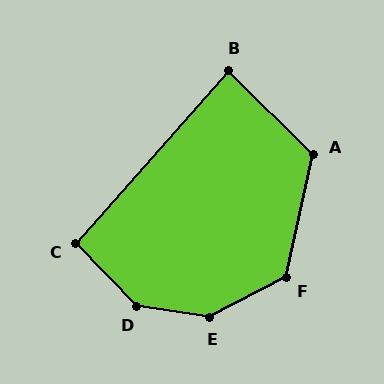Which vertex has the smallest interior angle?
B, at approximately 86 degrees.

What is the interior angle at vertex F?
Approximately 130 degrees (obtuse).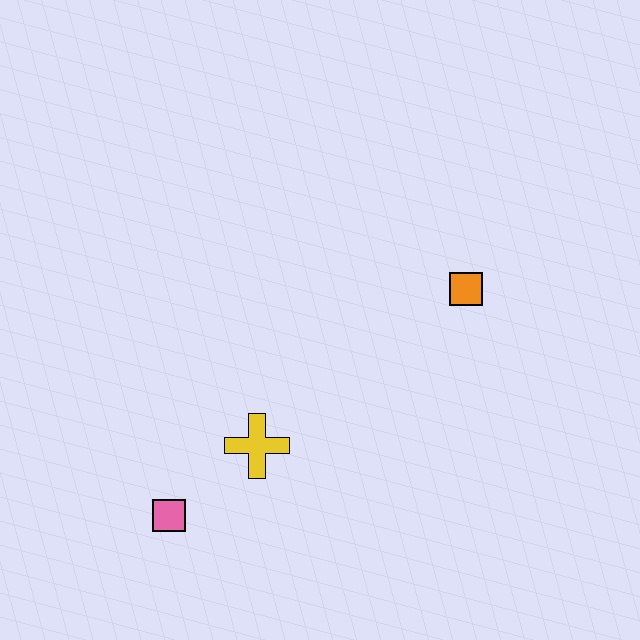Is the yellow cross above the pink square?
Yes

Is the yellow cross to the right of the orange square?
No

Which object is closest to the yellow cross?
The pink square is closest to the yellow cross.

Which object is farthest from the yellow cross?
The orange square is farthest from the yellow cross.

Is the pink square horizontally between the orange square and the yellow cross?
No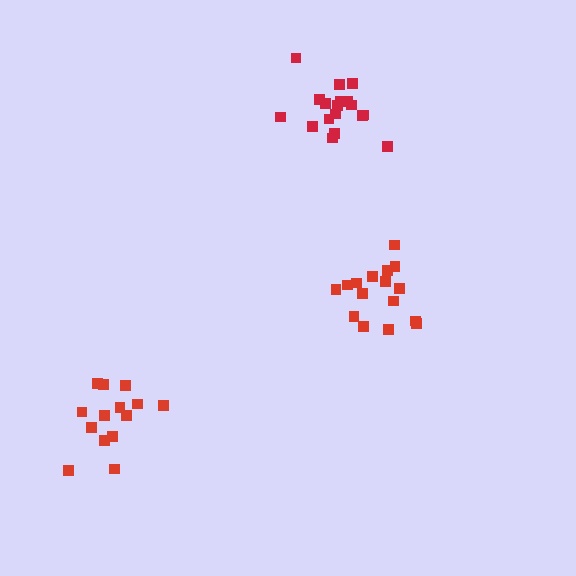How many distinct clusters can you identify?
There are 3 distinct clusters.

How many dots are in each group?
Group 1: 19 dots, Group 2: 16 dots, Group 3: 15 dots (50 total).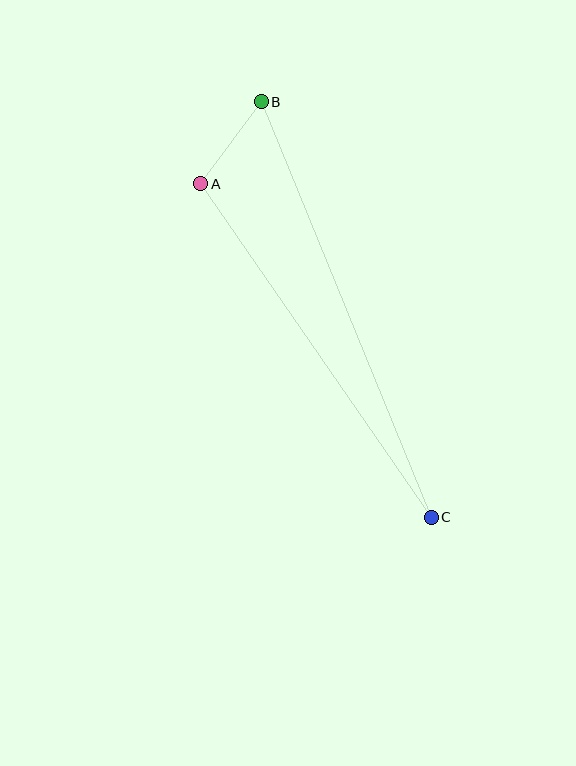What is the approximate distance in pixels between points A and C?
The distance between A and C is approximately 406 pixels.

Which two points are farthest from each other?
Points B and C are farthest from each other.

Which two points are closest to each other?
Points A and B are closest to each other.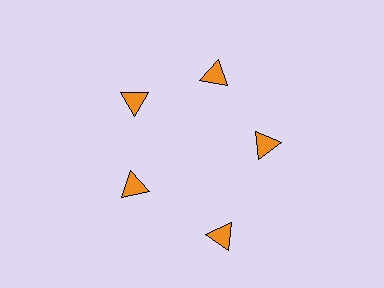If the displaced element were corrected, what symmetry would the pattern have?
It would have 5-fold rotational symmetry — the pattern would map onto itself every 72 degrees.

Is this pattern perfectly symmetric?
No. The 5 orange triangles are arranged in a ring, but one element near the 5 o'clock position is pushed outward from the center, breaking the 5-fold rotational symmetry.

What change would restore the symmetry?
The symmetry would be restored by moving it inward, back onto the ring so that all 5 triangles sit at equal angles and equal distance from the center.